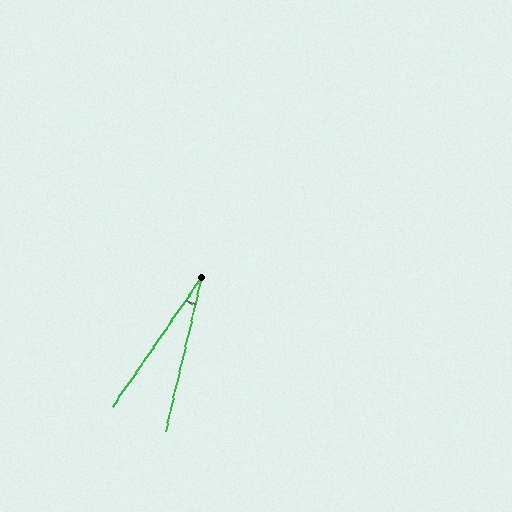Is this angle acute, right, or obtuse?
It is acute.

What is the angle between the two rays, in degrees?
Approximately 22 degrees.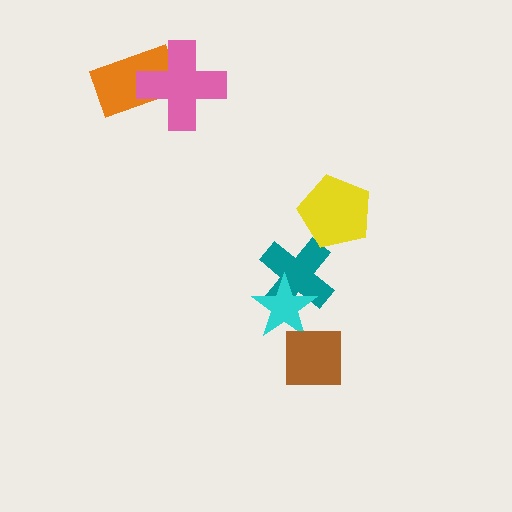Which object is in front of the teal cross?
The cyan star is in front of the teal cross.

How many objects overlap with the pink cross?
1 object overlaps with the pink cross.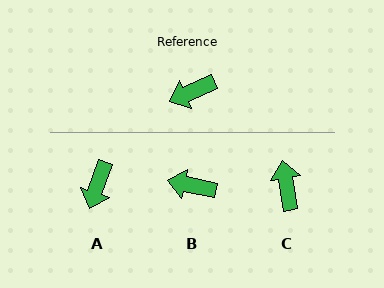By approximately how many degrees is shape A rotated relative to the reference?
Approximately 48 degrees counter-clockwise.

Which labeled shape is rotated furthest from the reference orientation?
C, about 105 degrees away.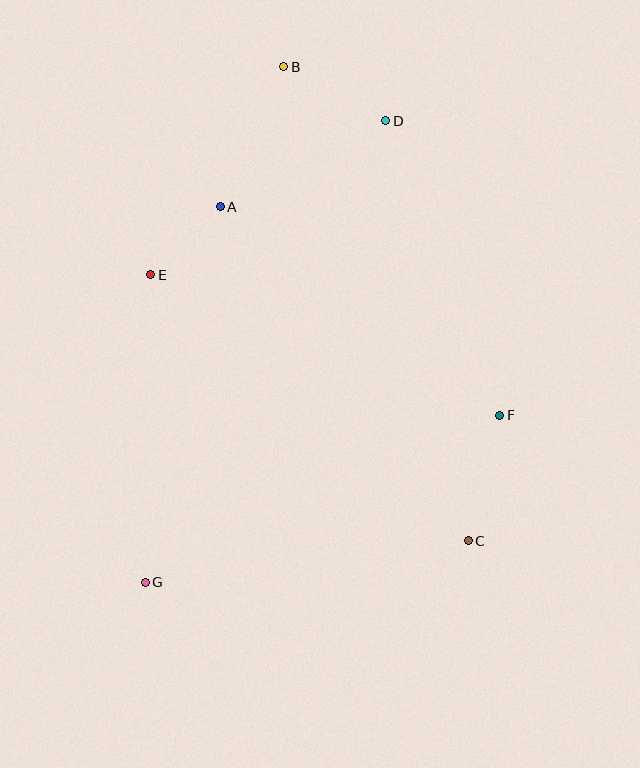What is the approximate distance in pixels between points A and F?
The distance between A and F is approximately 349 pixels.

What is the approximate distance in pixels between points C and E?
The distance between C and E is approximately 414 pixels.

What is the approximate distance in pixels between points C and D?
The distance between C and D is approximately 428 pixels.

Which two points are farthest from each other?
Points B and G are farthest from each other.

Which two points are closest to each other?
Points A and E are closest to each other.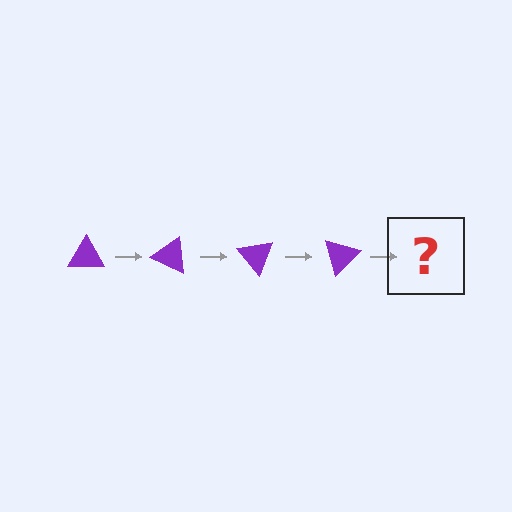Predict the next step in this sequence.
The next step is a purple triangle rotated 100 degrees.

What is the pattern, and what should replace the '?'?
The pattern is that the triangle rotates 25 degrees each step. The '?' should be a purple triangle rotated 100 degrees.